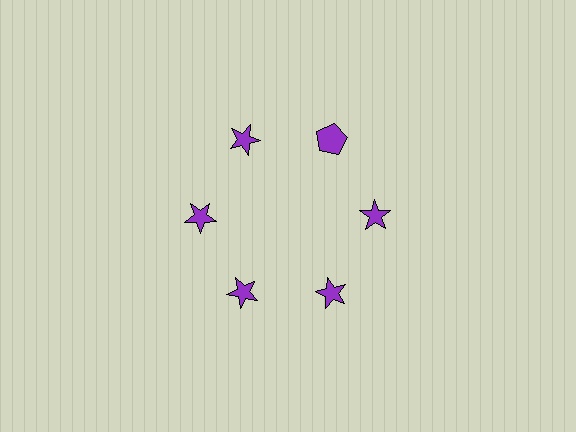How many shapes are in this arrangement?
There are 6 shapes arranged in a ring pattern.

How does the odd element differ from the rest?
It has a different shape: pentagon instead of star.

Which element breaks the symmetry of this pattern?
The purple pentagon at roughly the 1 o'clock position breaks the symmetry. All other shapes are purple stars.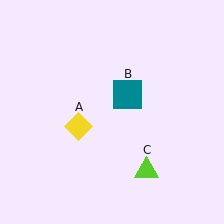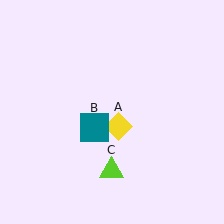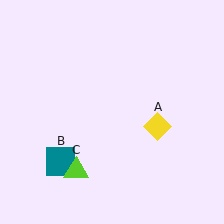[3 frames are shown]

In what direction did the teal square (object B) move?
The teal square (object B) moved down and to the left.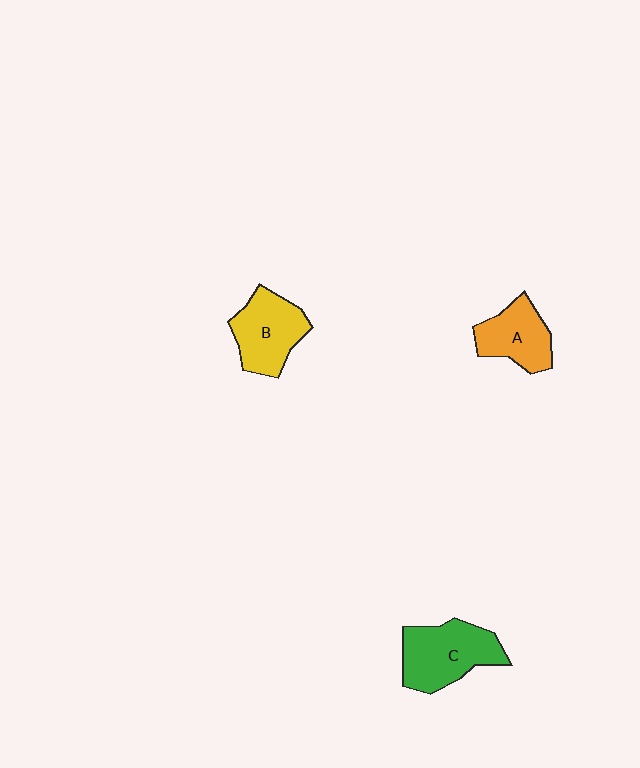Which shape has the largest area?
Shape C (green).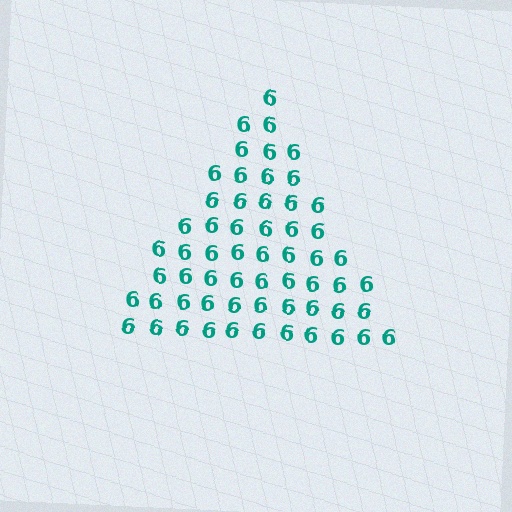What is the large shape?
The large shape is a triangle.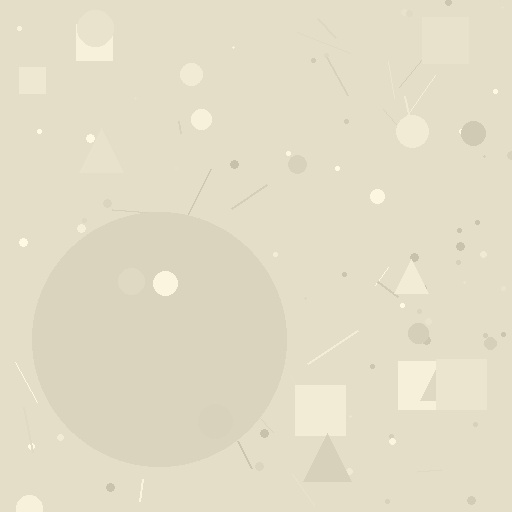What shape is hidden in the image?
A circle is hidden in the image.